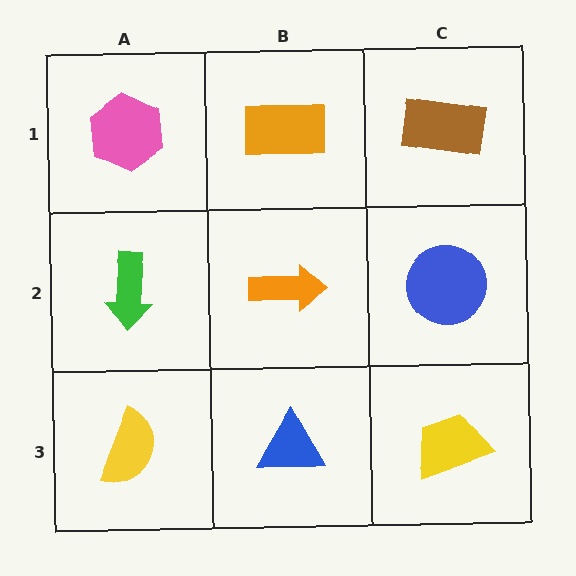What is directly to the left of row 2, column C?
An orange arrow.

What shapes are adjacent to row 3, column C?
A blue circle (row 2, column C), a blue triangle (row 3, column B).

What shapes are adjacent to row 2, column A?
A pink hexagon (row 1, column A), a yellow semicircle (row 3, column A), an orange arrow (row 2, column B).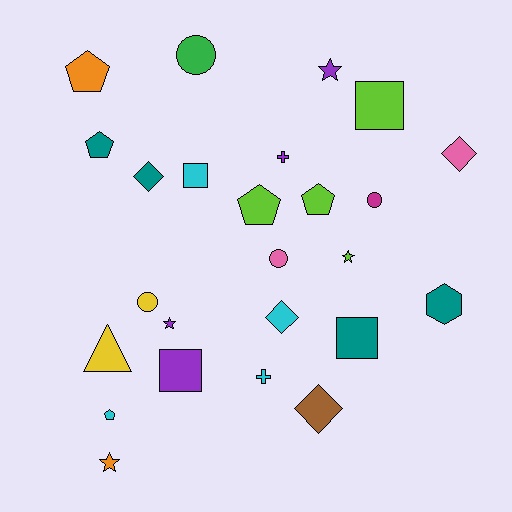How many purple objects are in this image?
There are 4 purple objects.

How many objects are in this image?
There are 25 objects.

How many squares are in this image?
There are 4 squares.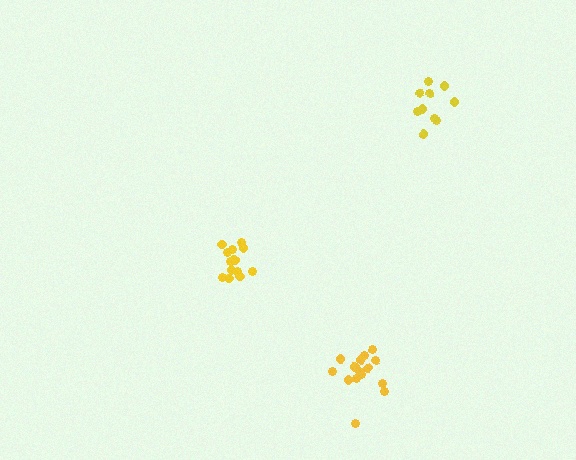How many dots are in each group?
Group 1: 10 dots, Group 2: 13 dots, Group 3: 15 dots (38 total).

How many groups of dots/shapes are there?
There are 3 groups.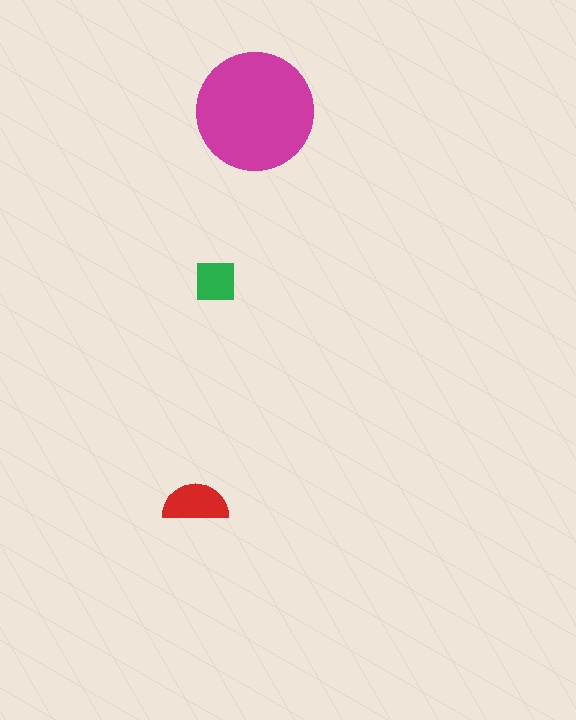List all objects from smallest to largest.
The green square, the red semicircle, the magenta circle.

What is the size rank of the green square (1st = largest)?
3rd.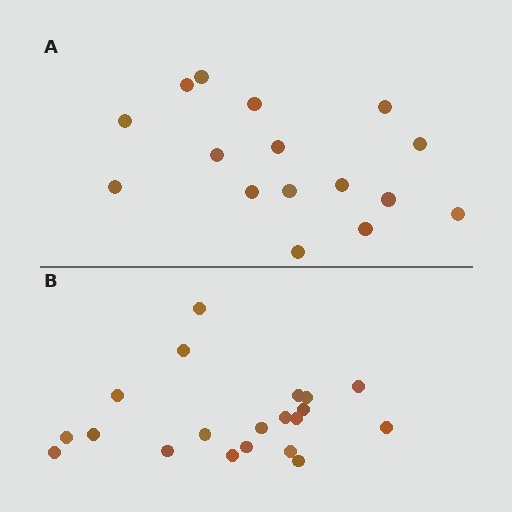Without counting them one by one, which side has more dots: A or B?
Region B (the bottom region) has more dots.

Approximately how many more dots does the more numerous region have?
Region B has about 4 more dots than region A.